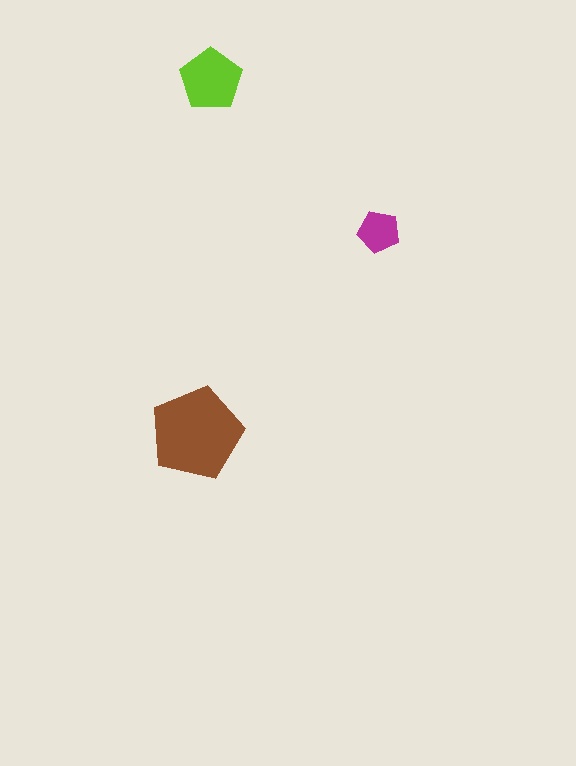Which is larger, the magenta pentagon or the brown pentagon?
The brown one.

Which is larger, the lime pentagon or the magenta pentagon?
The lime one.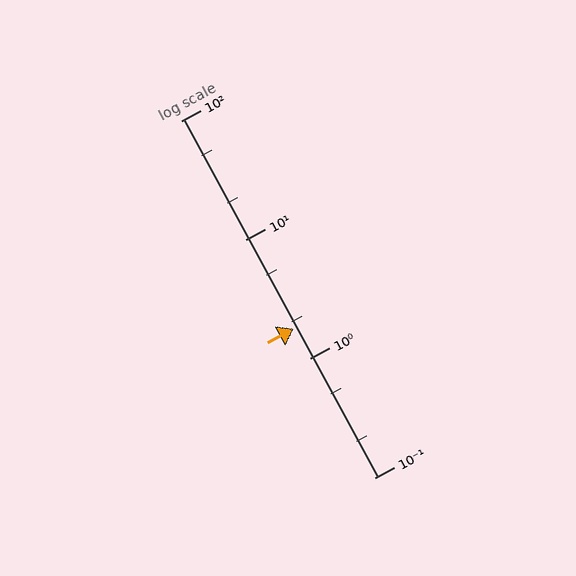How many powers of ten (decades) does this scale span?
The scale spans 3 decades, from 0.1 to 100.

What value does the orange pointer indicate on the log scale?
The pointer indicates approximately 1.8.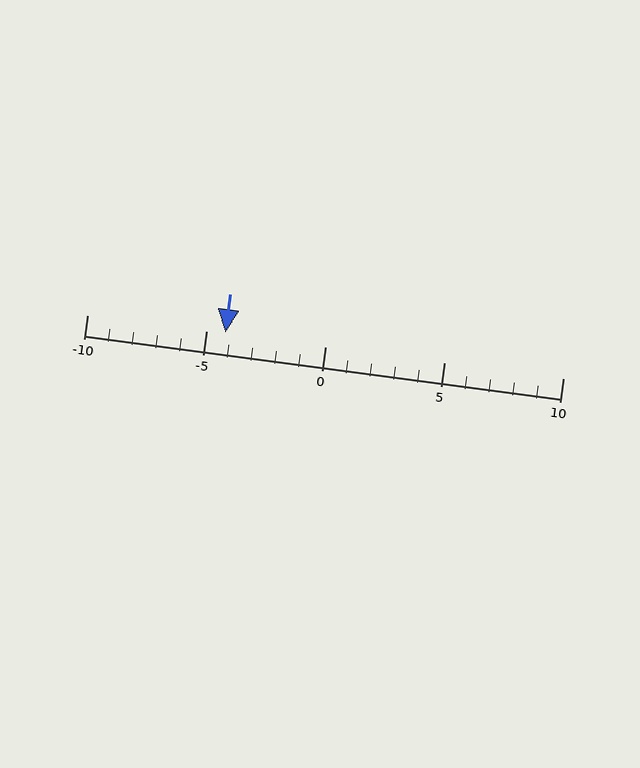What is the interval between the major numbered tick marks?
The major tick marks are spaced 5 units apart.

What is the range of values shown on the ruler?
The ruler shows values from -10 to 10.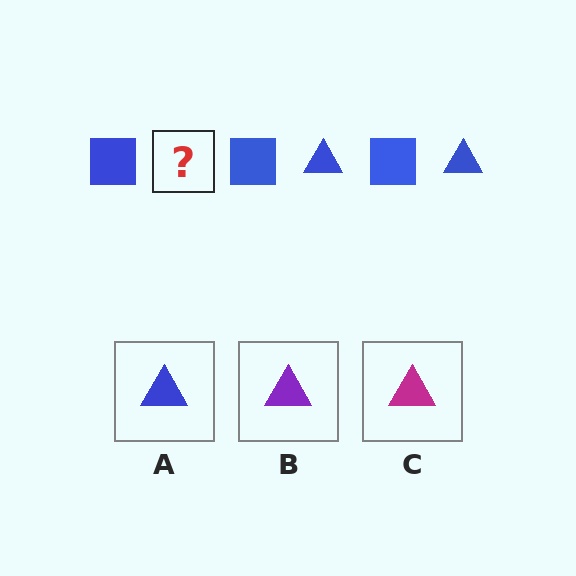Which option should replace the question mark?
Option A.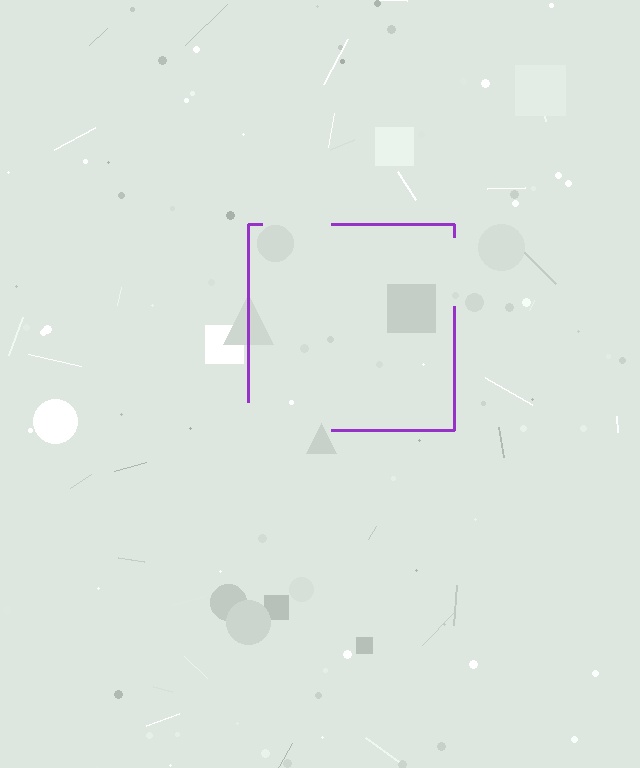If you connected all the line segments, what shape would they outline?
They would outline a square.